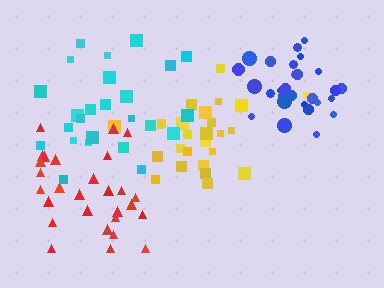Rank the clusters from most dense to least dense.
blue, yellow, cyan, red.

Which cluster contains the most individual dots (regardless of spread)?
Blue (30).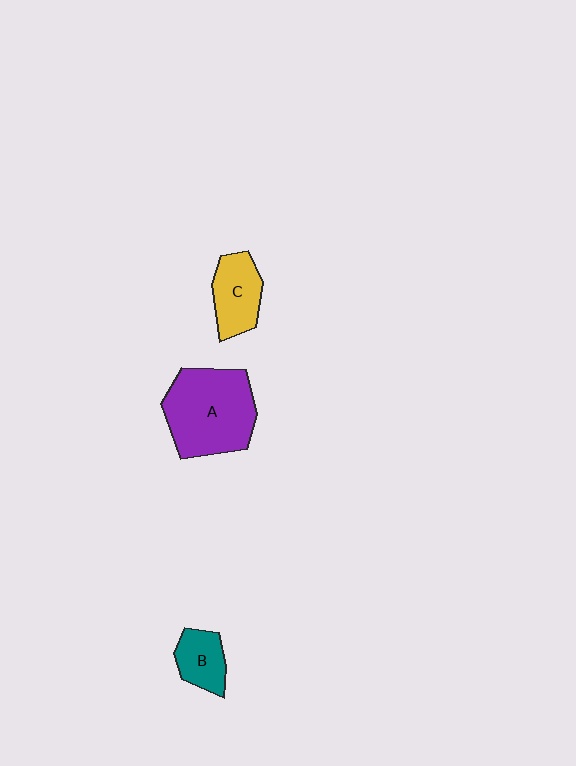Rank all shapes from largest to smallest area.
From largest to smallest: A (purple), C (yellow), B (teal).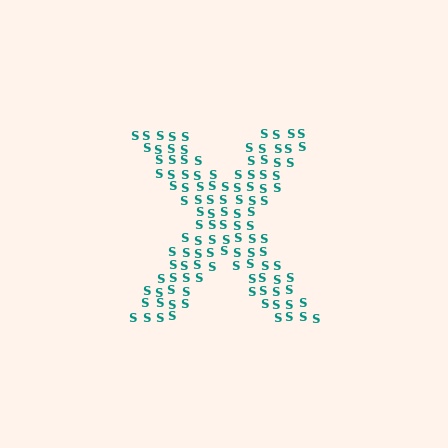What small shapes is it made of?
It is made of small letter S's.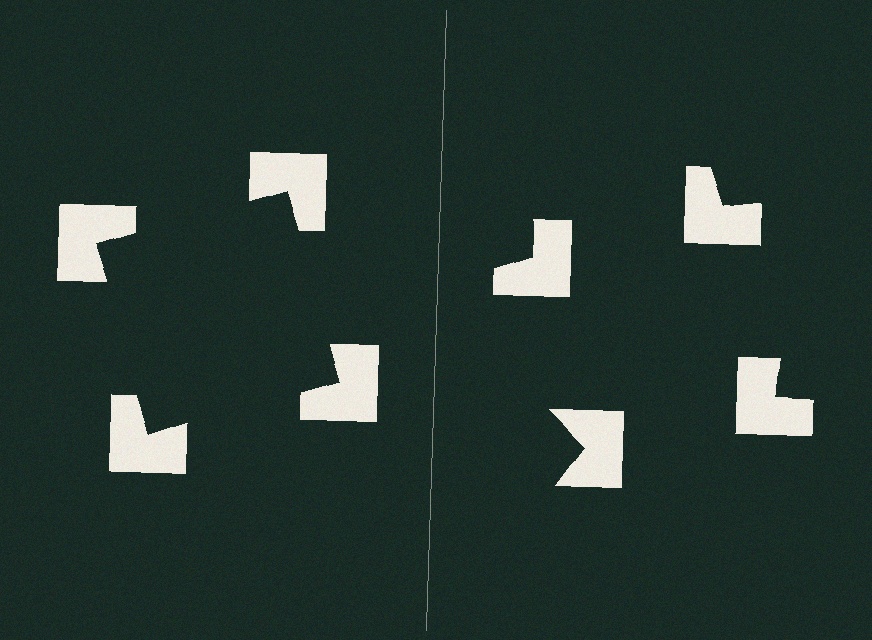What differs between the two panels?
The notched squares are positioned identically on both sides; only the wedge orientations differ. On the left they align to a square; on the right they are misaligned.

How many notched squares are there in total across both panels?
8 — 4 on each side.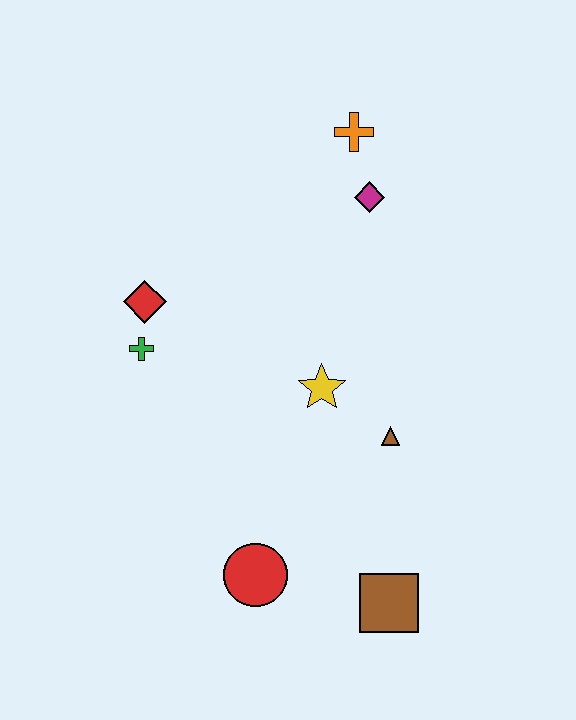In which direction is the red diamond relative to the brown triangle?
The red diamond is to the left of the brown triangle.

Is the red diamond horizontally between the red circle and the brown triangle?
No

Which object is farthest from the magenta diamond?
The brown square is farthest from the magenta diamond.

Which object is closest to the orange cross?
The magenta diamond is closest to the orange cross.